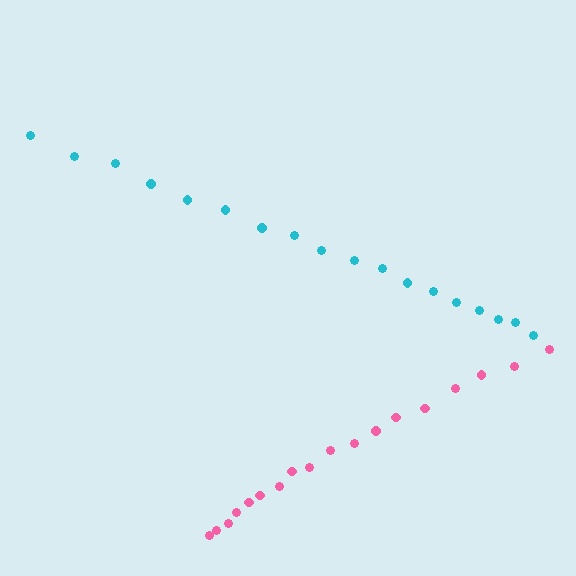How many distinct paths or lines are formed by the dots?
There are 2 distinct paths.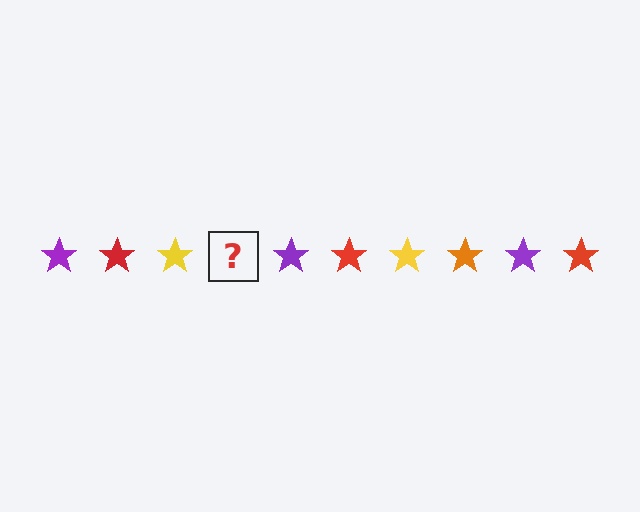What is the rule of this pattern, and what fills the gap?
The rule is that the pattern cycles through purple, red, yellow, orange stars. The gap should be filled with an orange star.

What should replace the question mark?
The question mark should be replaced with an orange star.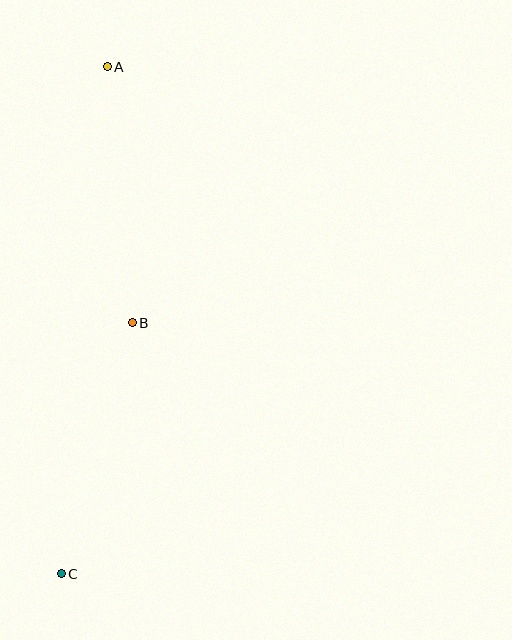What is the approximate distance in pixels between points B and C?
The distance between B and C is approximately 261 pixels.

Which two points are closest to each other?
Points A and B are closest to each other.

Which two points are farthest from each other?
Points A and C are farthest from each other.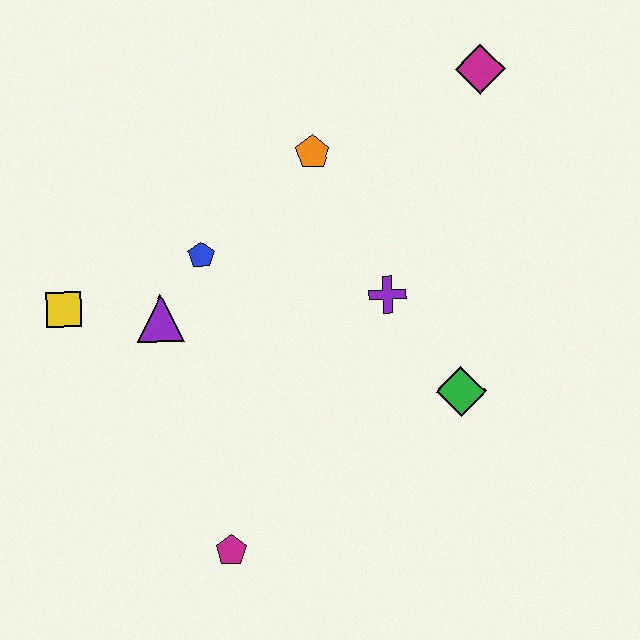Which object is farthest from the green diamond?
The yellow square is farthest from the green diamond.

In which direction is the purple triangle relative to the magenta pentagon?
The purple triangle is above the magenta pentagon.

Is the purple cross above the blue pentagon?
No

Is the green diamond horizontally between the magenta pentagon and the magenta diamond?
Yes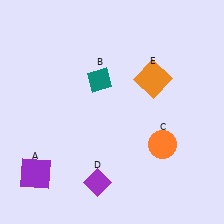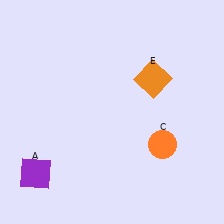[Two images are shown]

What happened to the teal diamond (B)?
The teal diamond (B) was removed in Image 2. It was in the top-left area of Image 1.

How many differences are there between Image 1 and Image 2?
There are 2 differences between the two images.